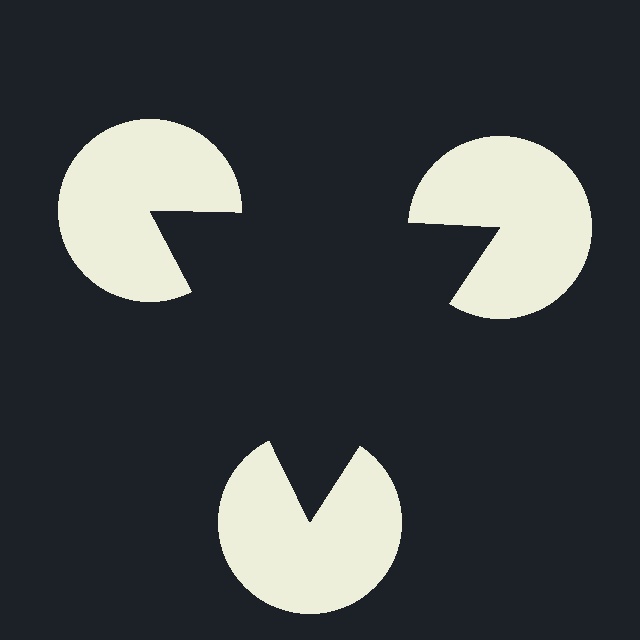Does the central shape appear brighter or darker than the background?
It typically appears slightly darker than the background, even though no actual brightness change is drawn.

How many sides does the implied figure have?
3 sides.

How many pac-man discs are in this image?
There are 3 — one at each vertex of the illusory triangle.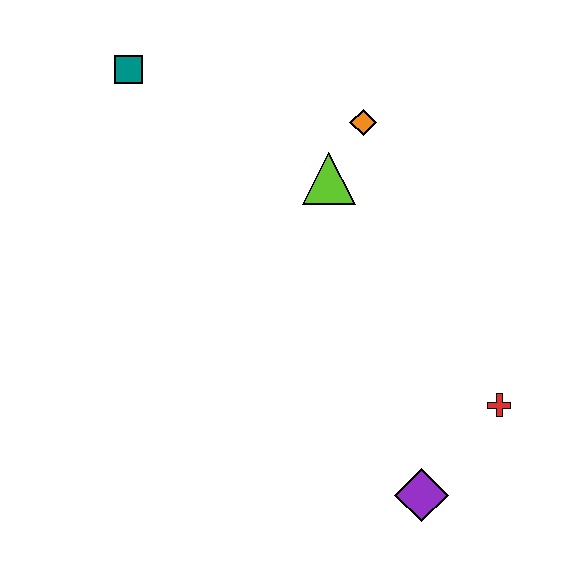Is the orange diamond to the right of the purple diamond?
No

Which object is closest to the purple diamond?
The red cross is closest to the purple diamond.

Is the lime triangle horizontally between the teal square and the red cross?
Yes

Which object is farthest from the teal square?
The purple diamond is farthest from the teal square.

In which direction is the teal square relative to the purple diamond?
The teal square is above the purple diamond.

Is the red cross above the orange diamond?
No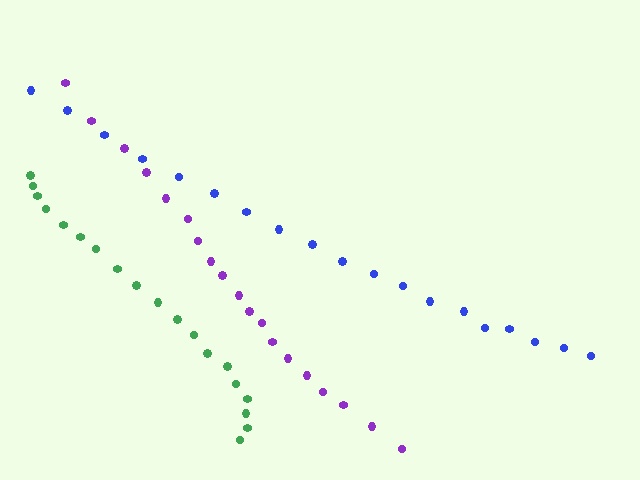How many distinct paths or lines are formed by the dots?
There are 3 distinct paths.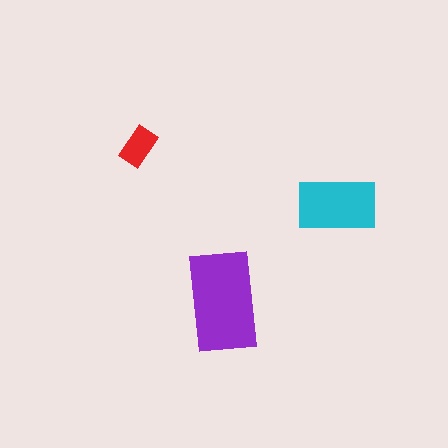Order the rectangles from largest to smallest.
the purple one, the cyan one, the red one.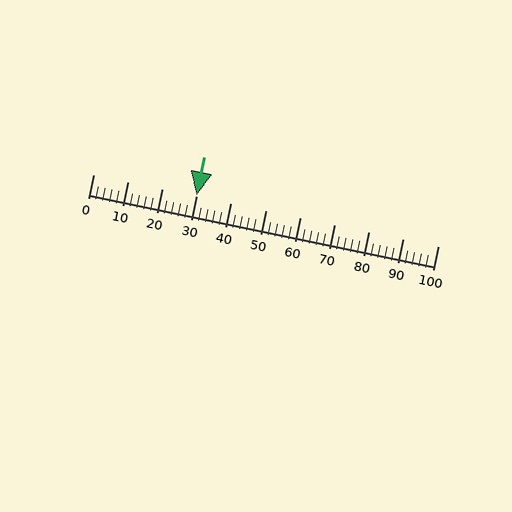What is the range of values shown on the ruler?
The ruler shows values from 0 to 100.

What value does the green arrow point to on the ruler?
The green arrow points to approximately 30.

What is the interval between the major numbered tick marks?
The major tick marks are spaced 10 units apart.